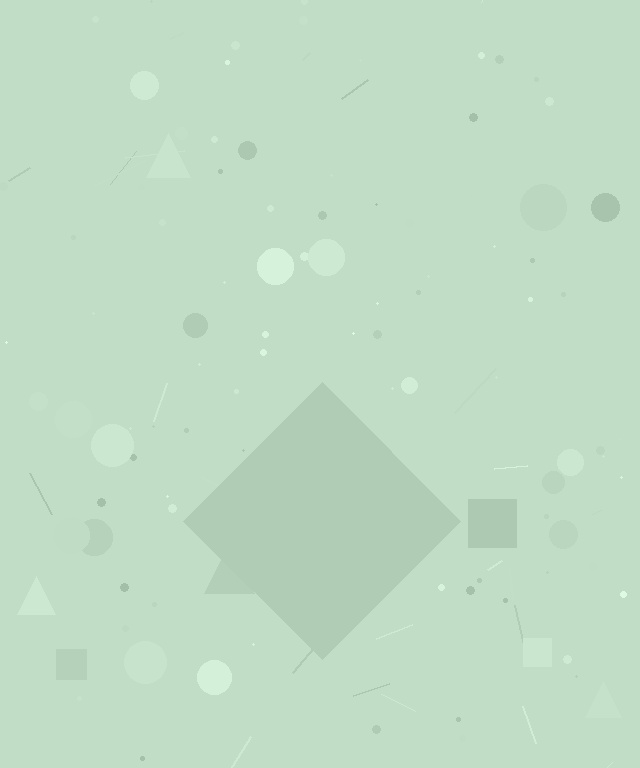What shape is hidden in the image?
A diamond is hidden in the image.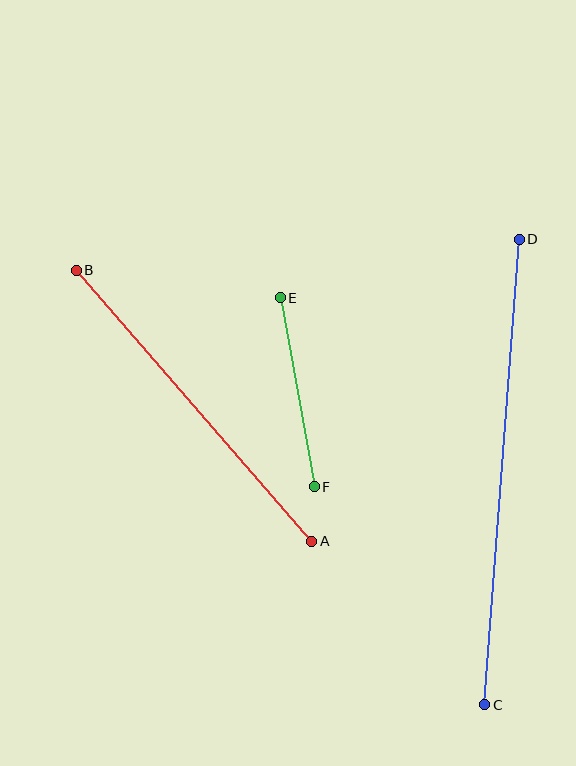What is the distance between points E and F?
The distance is approximately 192 pixels.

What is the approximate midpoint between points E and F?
The midpoint is at approximately (297, 392) pixels.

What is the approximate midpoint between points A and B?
The midpoint is at approximately (194, 406) pixels.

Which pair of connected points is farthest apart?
Points C and D are farthest apart.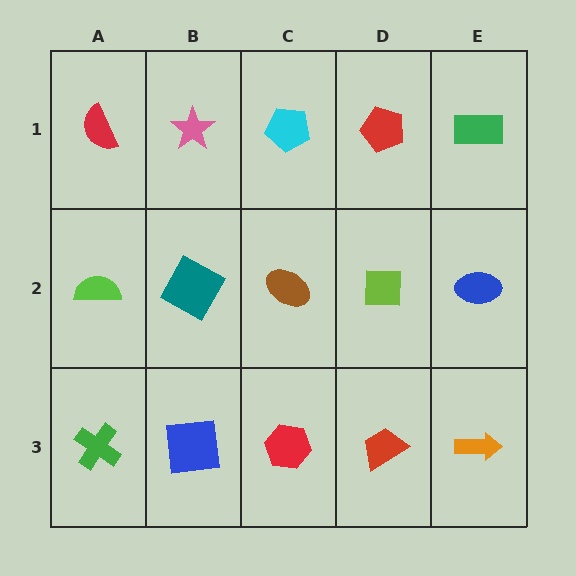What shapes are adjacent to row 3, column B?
A teal square (row 2, column B), a green cross (row 3, column A), a red hexagon (row 3, column C).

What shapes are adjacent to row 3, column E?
A blue ellipse (row 2, column E), a red trapezoid (row 3, column D).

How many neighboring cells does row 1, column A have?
2.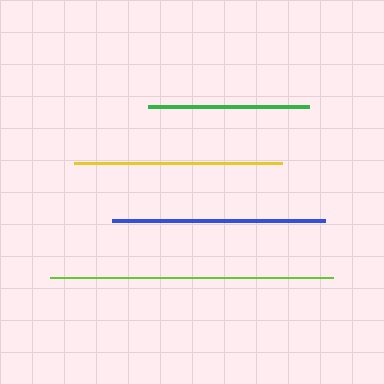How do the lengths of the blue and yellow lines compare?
The blue and yellow lines are approximately the same length.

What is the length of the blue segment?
The blue segment is approximately 213 pixels long.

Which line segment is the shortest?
The green line is the shortest at approximately 161 pixels.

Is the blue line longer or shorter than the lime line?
The lime line is longer than the blue line.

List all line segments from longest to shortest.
From longest to shortest: lime, blue, yellow, green.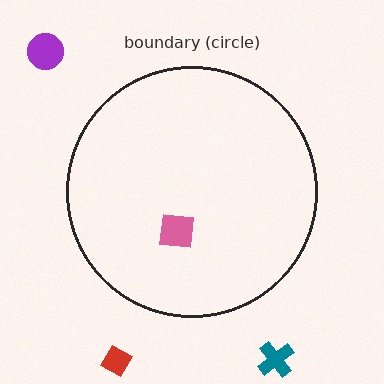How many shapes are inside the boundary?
1 inside, 3 outside.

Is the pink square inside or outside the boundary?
Inside.